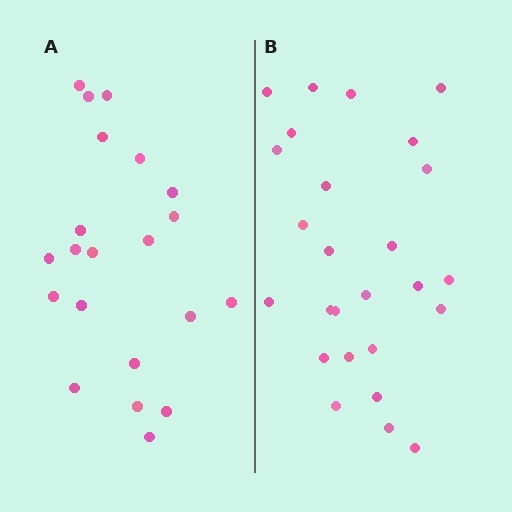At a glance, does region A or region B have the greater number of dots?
Region B (the right region) has more dots.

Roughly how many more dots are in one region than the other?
Region B has about 5 more dots than region A.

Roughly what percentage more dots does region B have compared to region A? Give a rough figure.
About 25% more.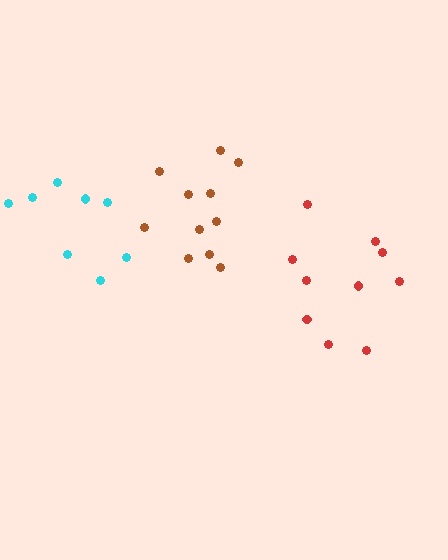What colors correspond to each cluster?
The clusters are colored: red, cyan, brown.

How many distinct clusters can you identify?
There are 3 distinct clusters.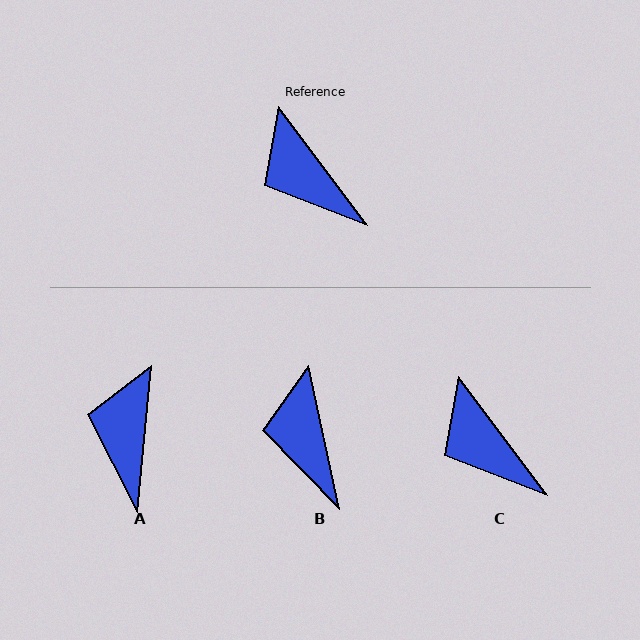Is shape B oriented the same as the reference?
No, it is off by about 25 degrees.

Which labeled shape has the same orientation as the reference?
C.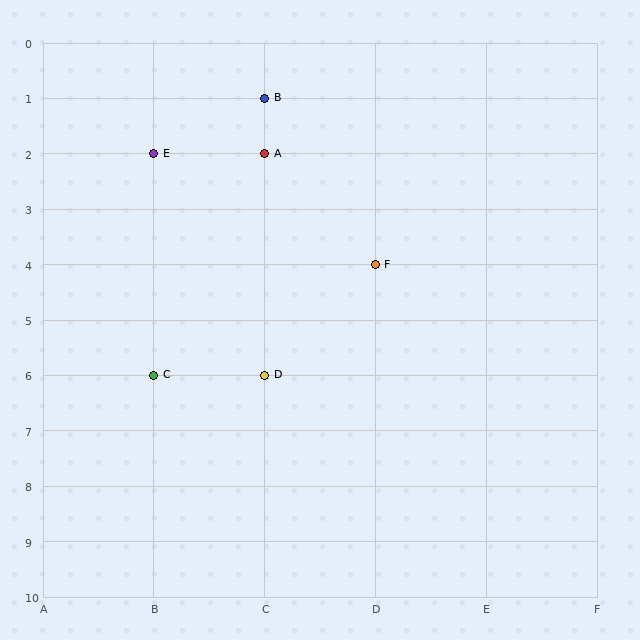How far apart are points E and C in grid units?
Points E and C are 4 rows apart.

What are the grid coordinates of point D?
Point D is at grid coordinates (C, 6).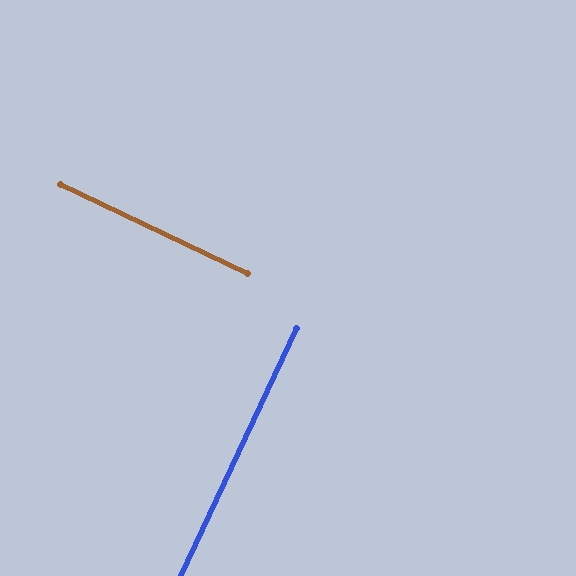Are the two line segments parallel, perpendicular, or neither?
Perpendicular — they meet at approximately 90°.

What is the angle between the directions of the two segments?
Approximately 90 degrees.